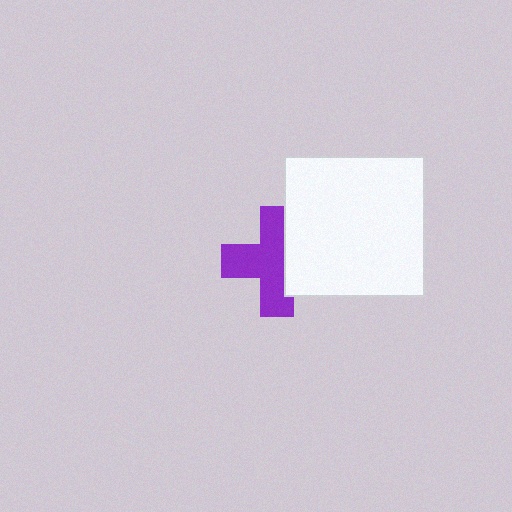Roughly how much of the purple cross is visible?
About half of it is visible (roughly 65%).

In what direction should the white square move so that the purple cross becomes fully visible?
The white square should move right. That is the shortest direction to clear the overlap and leave the purple cross fully visible.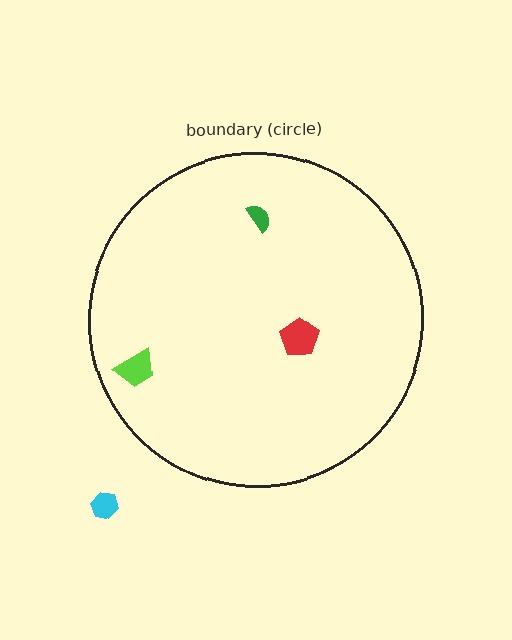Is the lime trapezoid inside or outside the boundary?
Inside.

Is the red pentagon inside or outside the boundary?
Inside.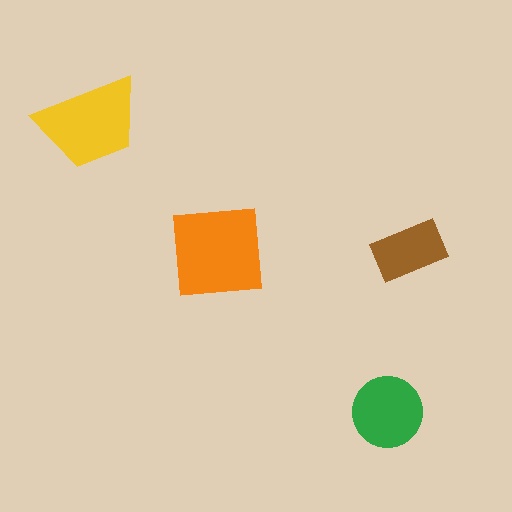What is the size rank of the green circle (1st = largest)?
3rd.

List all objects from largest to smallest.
The orange square, the yellow trapezoid, the green circle, the brown rectangle.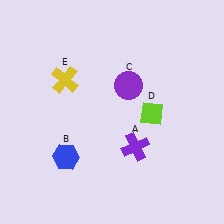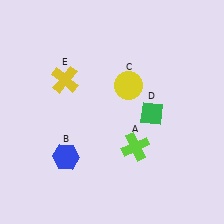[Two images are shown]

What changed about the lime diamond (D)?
In Image 1, D is lime. In Image 2, it changed to green.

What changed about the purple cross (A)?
In Image 1, A is purple. In Image 2, it changed to lime.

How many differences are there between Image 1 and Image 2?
There are 3 differences between the two images.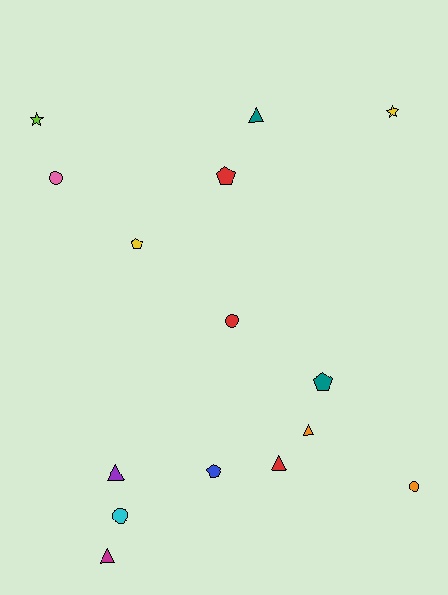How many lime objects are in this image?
There is 1 lime object.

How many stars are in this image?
There are 2 stars.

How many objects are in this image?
There are 15 objects.